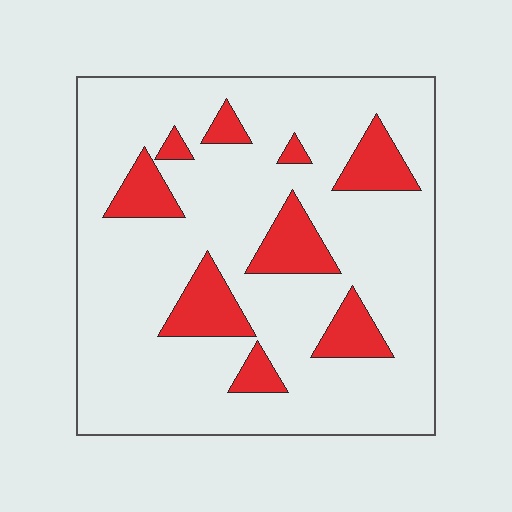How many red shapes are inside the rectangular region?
9.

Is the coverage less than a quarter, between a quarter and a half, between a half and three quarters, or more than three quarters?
Less than a quarter.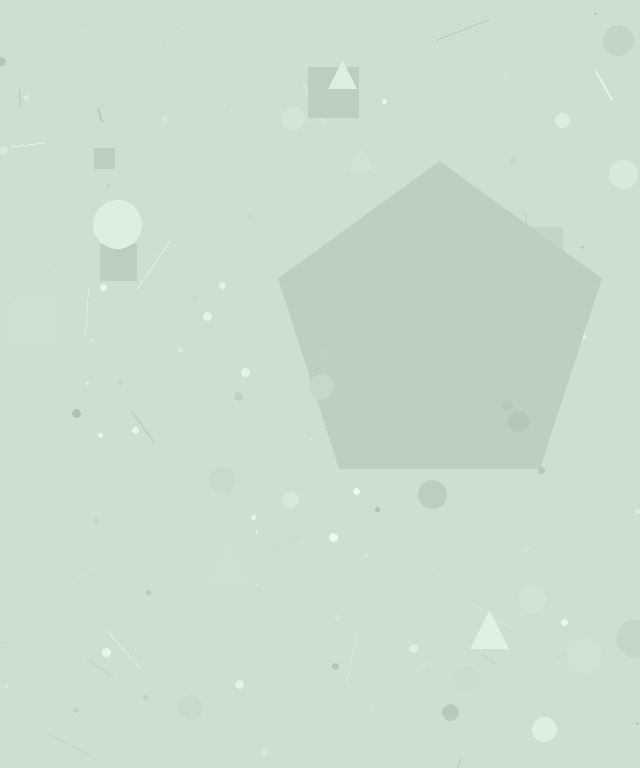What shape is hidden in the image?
A pentagon is hidden in the image.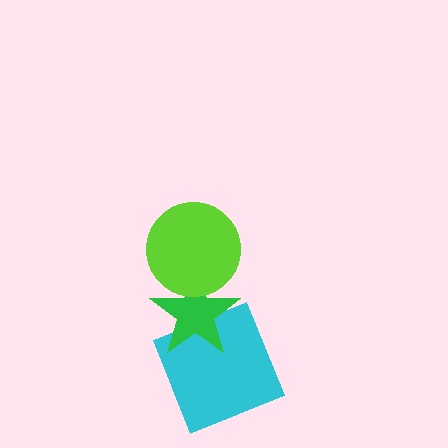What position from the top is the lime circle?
The lime circle is 1st from the top.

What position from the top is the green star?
The green star is 2nd from the top.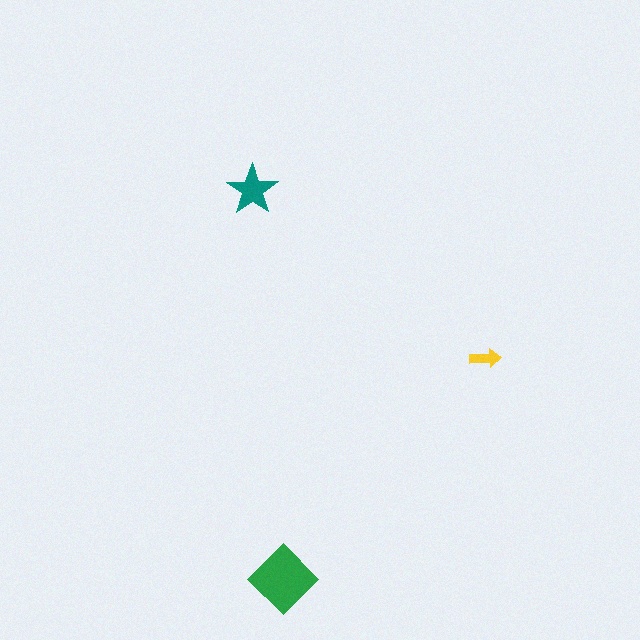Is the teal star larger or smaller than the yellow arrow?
Larger.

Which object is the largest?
The green diamond.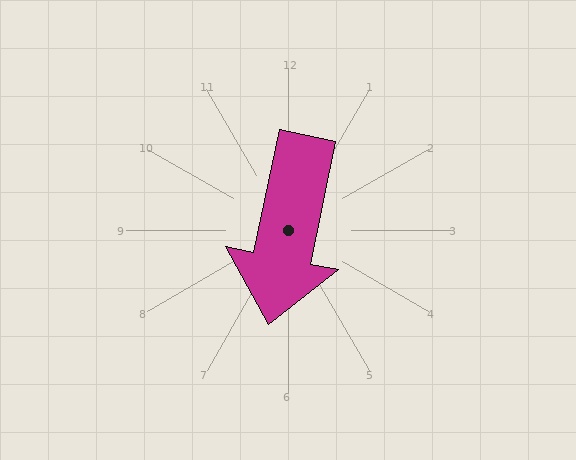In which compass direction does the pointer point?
South.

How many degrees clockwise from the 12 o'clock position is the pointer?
Approximately 192 degrees.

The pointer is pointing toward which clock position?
Roughly 6 o'clock.